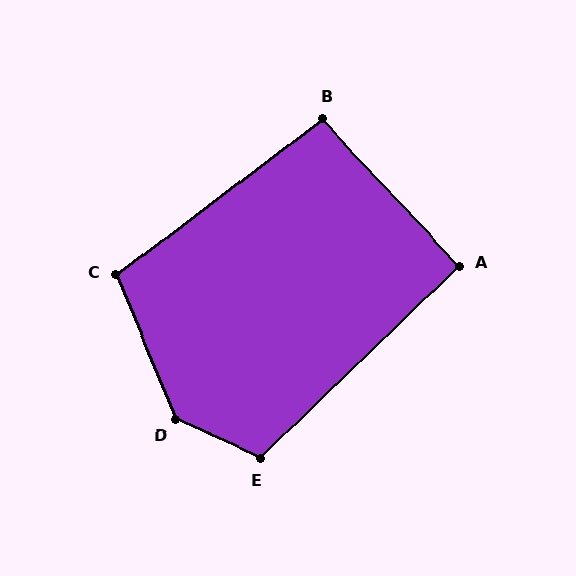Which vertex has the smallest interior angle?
A, at approximately 91 degrees.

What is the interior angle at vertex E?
Approximately 111 degrees (obtuse).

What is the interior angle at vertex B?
Approximately 96 degrees (obtuse).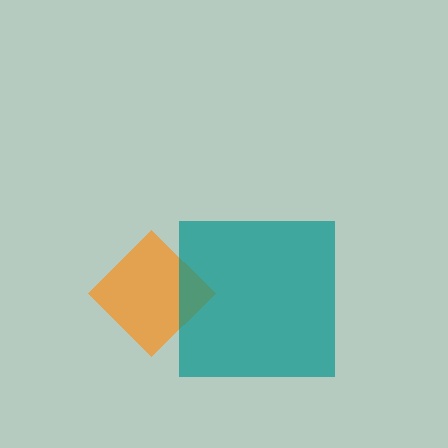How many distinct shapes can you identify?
There are 2 distinct shapes: an orange diamond, a teal square.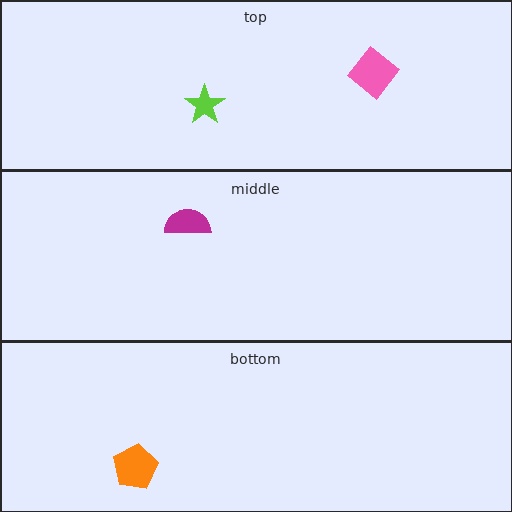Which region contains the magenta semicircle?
The middle region.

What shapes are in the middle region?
The magenta semicircle.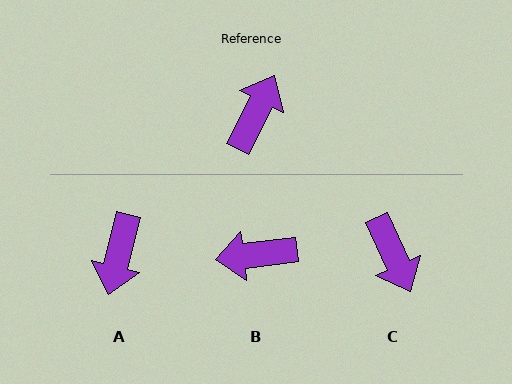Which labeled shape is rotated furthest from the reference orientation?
A, about 167 degrees away.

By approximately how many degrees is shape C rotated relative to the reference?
Approximately 129 degrees clockwise.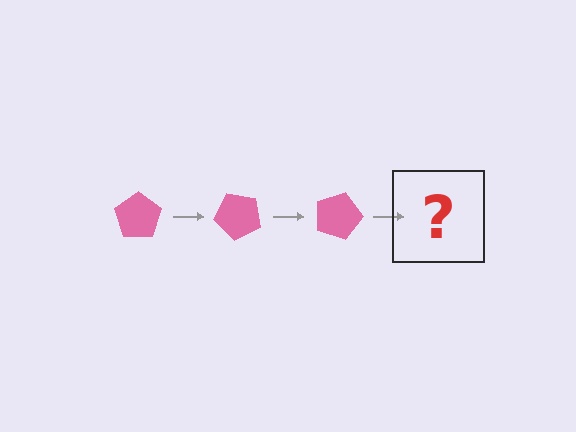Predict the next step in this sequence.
The next step is a pink pentagon rotated 135 degrees.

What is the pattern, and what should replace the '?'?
The pattern is that the pentagon rotates 45 degrees each step. The '?' should be a pink pentagon rotated 135 degrees.